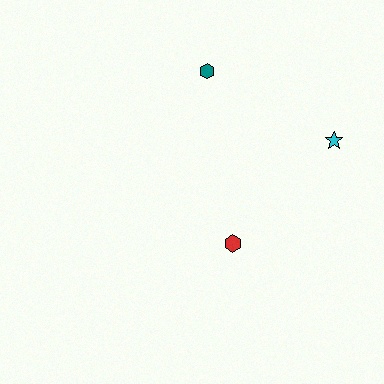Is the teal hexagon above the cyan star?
Yes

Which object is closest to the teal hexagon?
The cyan star is closest to the teal hexagon.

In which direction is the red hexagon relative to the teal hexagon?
The red hexagon is below the teal hexagon.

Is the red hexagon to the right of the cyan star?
No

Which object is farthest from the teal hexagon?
The red hexagon is farthest from the teal hexagon.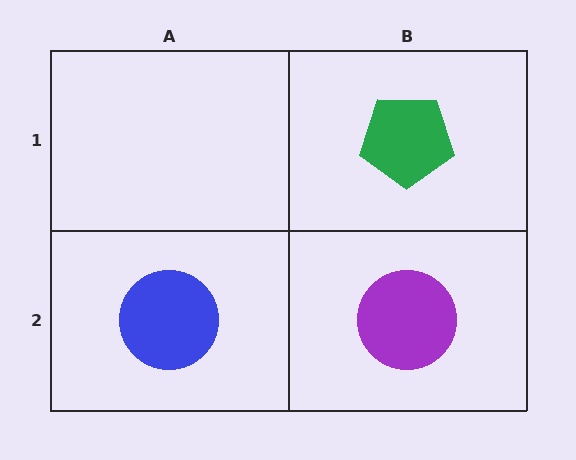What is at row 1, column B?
A green pentagon.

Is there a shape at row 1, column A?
No, that cell is empty.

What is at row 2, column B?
A purple circle.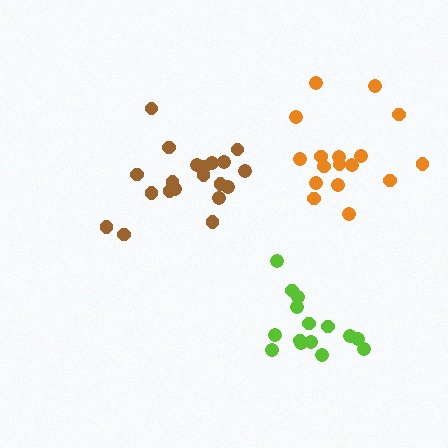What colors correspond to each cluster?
The clusters are colored: orange, brown, lime.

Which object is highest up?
The orange cluster is topmost.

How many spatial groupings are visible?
There are 3 spatial groupings.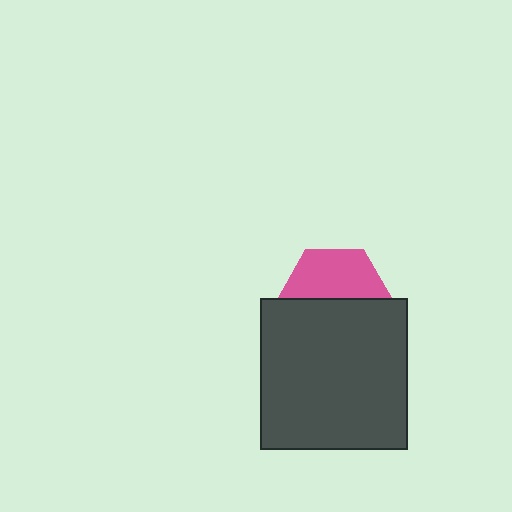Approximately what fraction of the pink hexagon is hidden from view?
Roughly 53% of the pink hexagon is hidden behind the dark gray rectangle.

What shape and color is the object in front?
The object in front is a dark gray rectangle.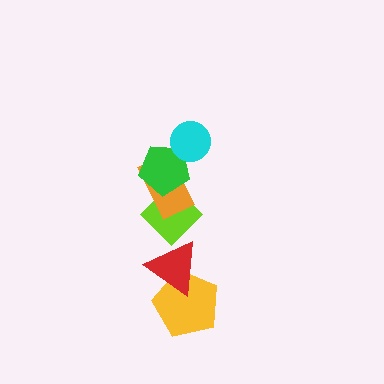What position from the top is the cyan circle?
The cyan circle is 1st from the top.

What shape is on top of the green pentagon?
The cyan circle is on top of the green pentagon.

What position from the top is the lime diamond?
The lime diamond is 4th from the top.